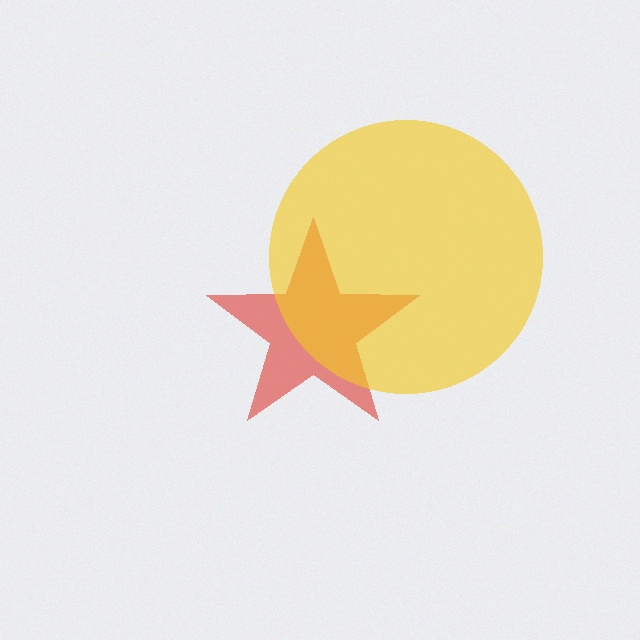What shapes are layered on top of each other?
The layered shapes are: a red star, a yellow circle.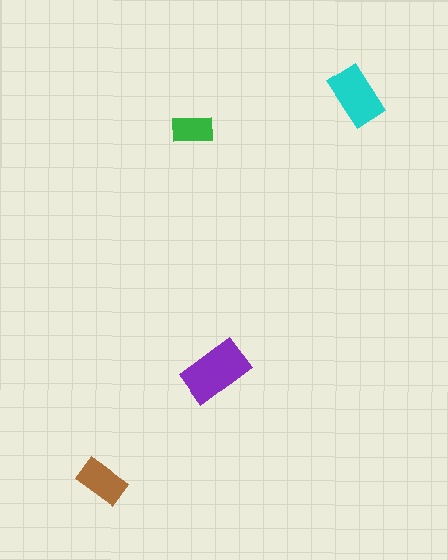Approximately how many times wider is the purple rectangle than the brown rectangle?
About 1.5 times wider.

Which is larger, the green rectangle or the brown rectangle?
The brown one.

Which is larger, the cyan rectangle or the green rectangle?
The cyan one.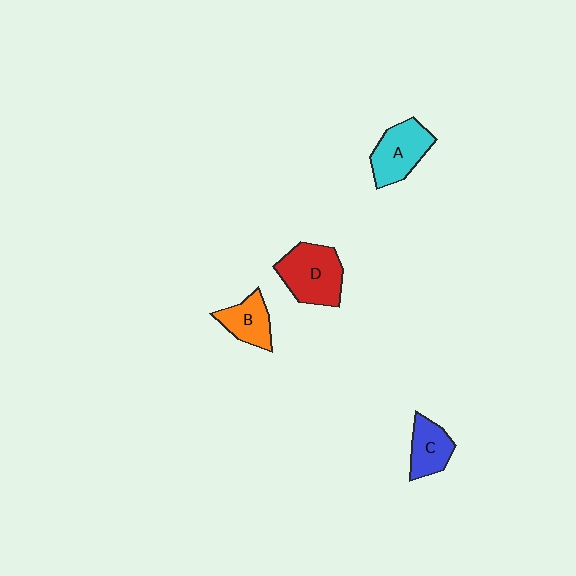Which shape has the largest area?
Shape D (red).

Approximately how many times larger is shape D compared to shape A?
Approximately 1.2 times.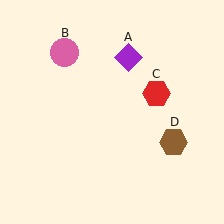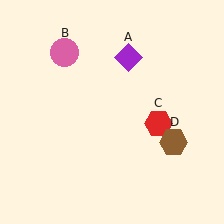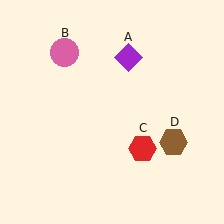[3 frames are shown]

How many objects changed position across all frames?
1 object changed position: red hexagon (object C).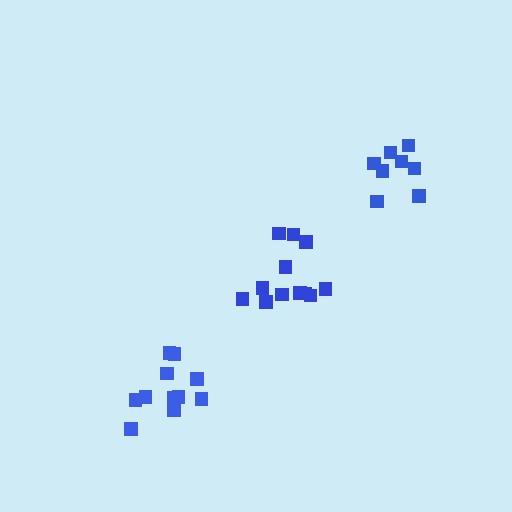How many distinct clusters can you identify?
There are 3 distinct clusters.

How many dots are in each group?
Group 1: 12 dots, Group 2: 8 dots, Group 3: 11 dots (31 total).